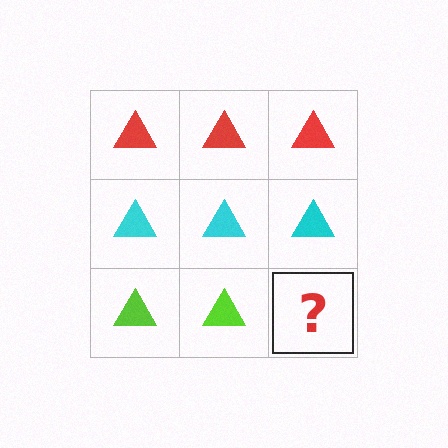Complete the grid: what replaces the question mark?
The question mark should be replaced with a lime triangle.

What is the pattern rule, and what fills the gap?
The rule is that each row has a consistent color. The gap should be filled with a lime triangle.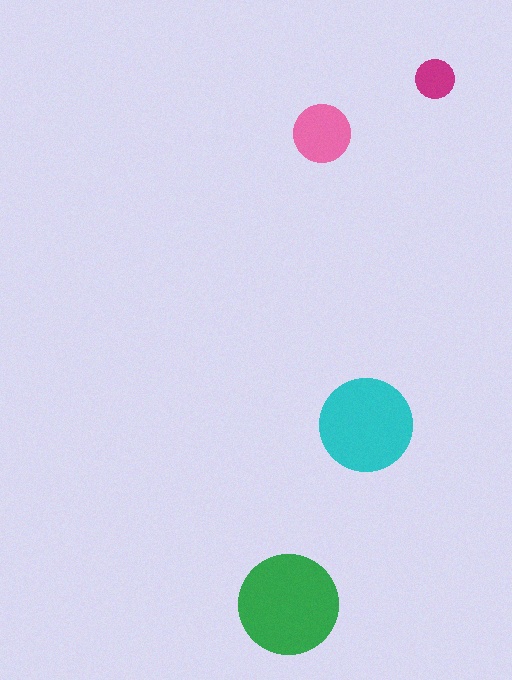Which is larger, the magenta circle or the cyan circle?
The cyan one.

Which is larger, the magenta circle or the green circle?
The green one.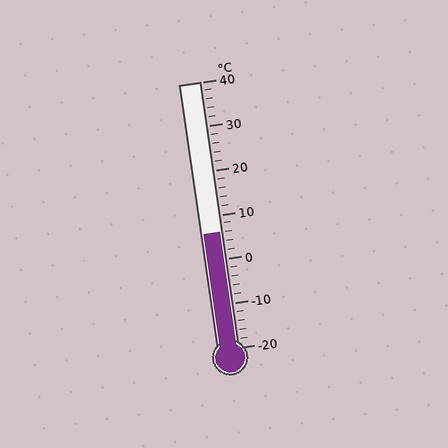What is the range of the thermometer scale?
The thermometer scale ranges from -20°C to 40°C.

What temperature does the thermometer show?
The thermometer shows approximately 6°C.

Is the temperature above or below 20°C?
The temperature is below 20°C.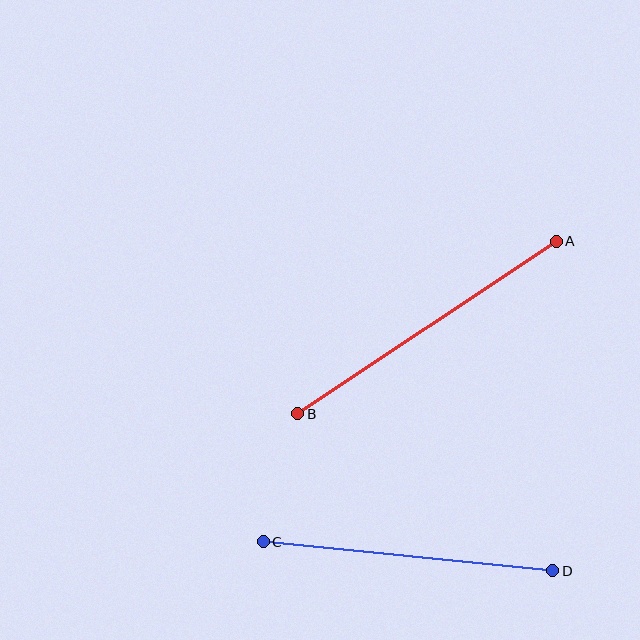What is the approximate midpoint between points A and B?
The midpoint is at approximately (427, 328) pixels.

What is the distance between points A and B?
The distance is approximately 310 pixels.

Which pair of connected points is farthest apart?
Points A and B are farthest apart.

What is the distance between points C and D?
The distance is approximately 291 pixels.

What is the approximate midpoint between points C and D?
The midpoint is at approximately (408, 556) pixels.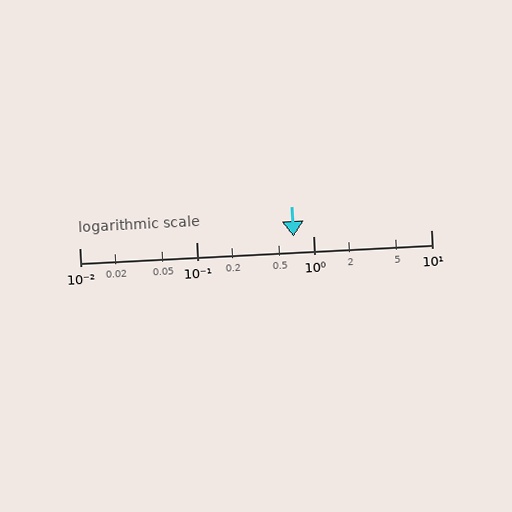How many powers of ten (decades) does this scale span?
The scale spans 3 decades, from 0.01 to 10.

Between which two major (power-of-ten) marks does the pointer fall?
The pointer is between 0.1 and 1.